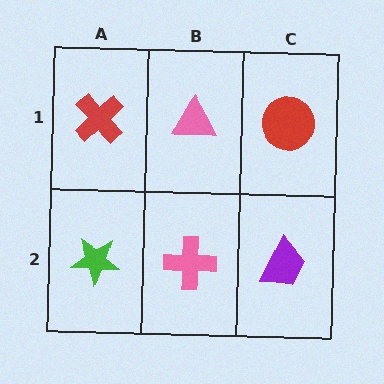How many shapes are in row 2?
3 shapes.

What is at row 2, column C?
A purple trapezoid.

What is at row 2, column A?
A green star.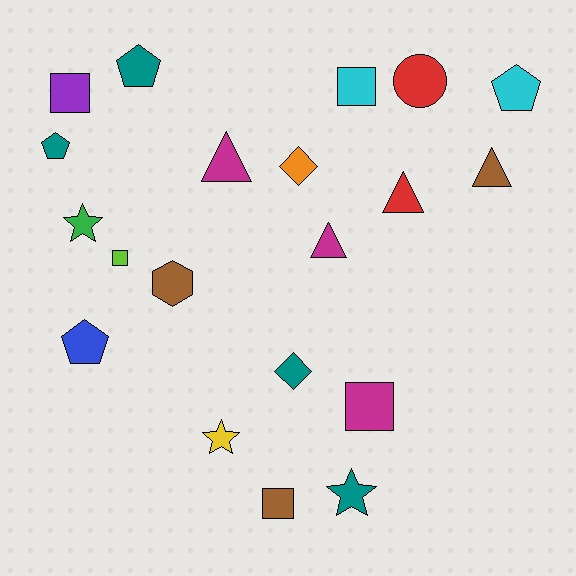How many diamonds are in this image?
There are 2 diamonds.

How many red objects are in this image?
There are 2 red objects.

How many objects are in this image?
There are 20 objects.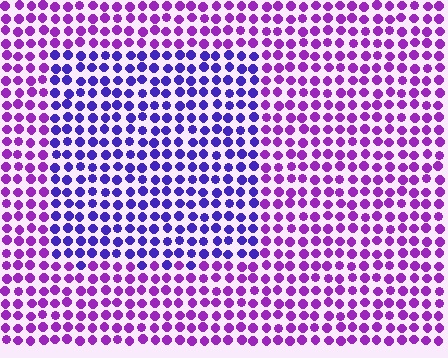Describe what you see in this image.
The image is filled with small purple elements in a uniform arrangement. A rectangle-shaped region is visible where the elements are tinted to a slightly different hue, forming a subtle color boundary.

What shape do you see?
I see a rectangle.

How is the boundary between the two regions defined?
The boundary is defined purely by a slight shift in hue (about 36 degrees). Spacing, size, and orientation are identical on both sides.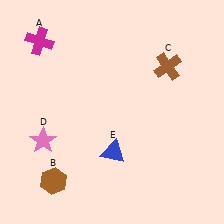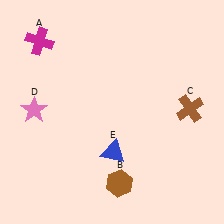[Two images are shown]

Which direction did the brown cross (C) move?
The brown cross (C) moved down.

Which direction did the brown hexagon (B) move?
The brown hexagon (B) moved right.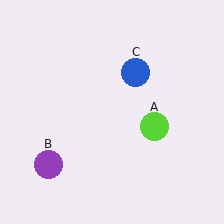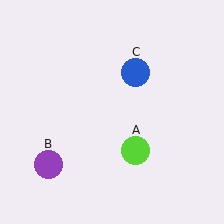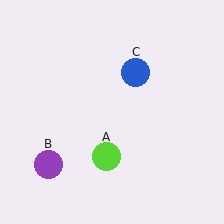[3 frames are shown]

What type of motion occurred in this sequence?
The lime circle (object A) rotated clockwise around the center of the scene.